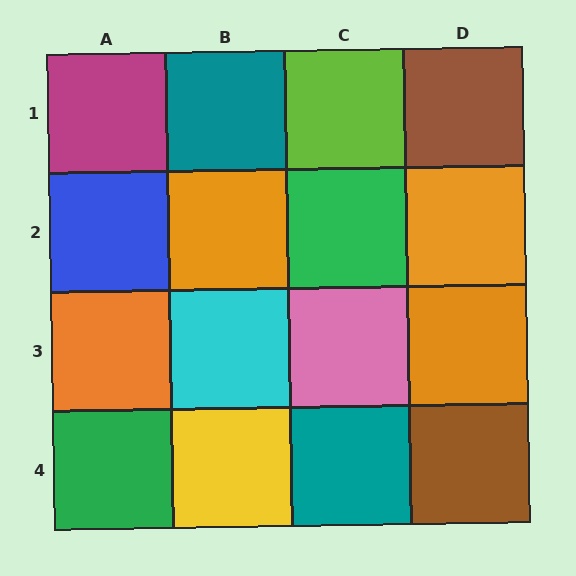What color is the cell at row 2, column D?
Orange.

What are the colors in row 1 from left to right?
Magenta, teal, lime, brown.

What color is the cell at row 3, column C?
Pink.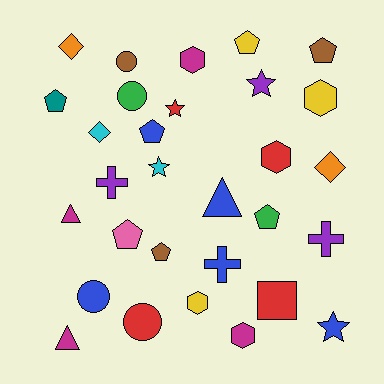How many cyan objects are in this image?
There are 2 cyan objects.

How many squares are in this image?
There is 1 square.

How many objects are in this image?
There are 30 objects.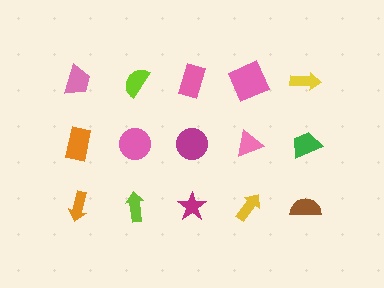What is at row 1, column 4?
A pink square.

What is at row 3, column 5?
A brown semicircle.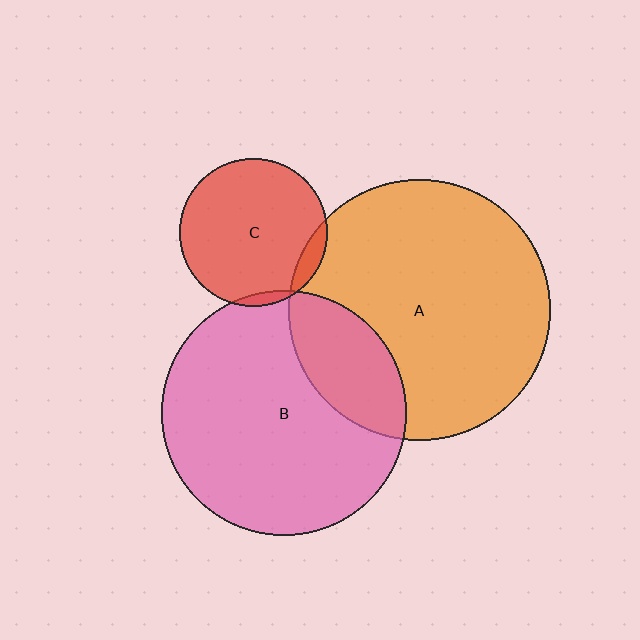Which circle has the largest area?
Circle A (orange).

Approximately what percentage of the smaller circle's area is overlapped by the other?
Approximately 10%.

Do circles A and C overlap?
Yes.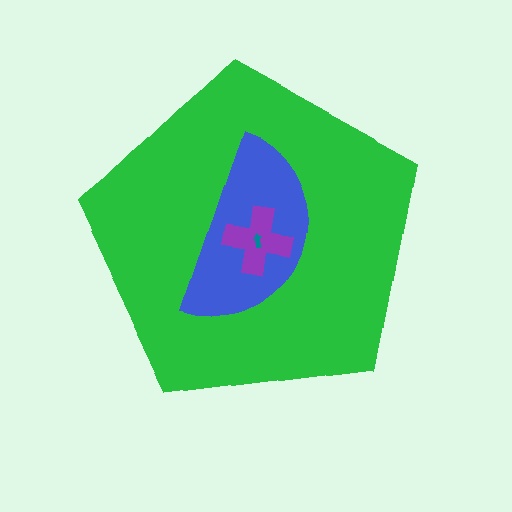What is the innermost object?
The teal arrow.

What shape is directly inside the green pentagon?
The blue semicircle.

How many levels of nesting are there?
4.